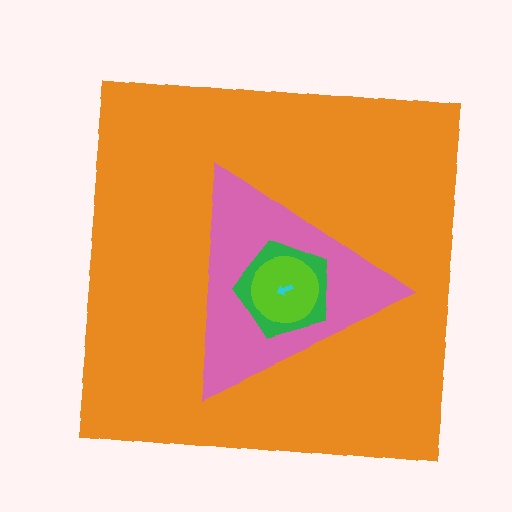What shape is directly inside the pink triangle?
The green pentagon.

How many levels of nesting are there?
5.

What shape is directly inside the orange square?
The pink triangle.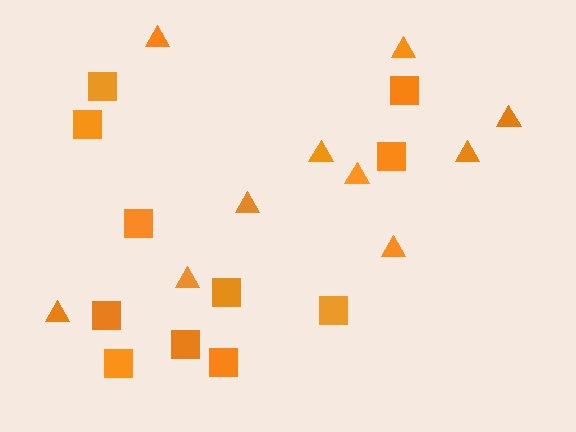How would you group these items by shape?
There are 2 groups: one group of triangles (10) and one group of squares (11).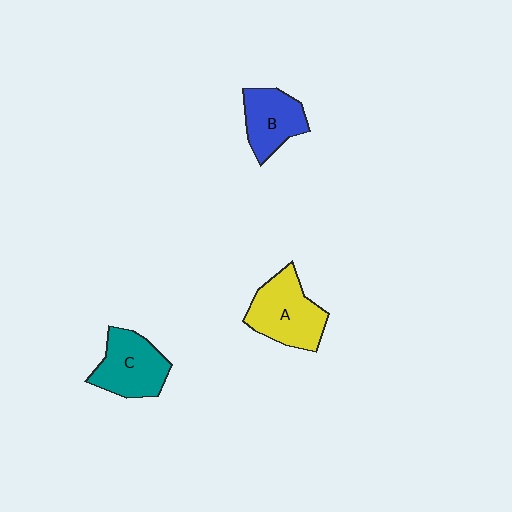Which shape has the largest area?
Shape A (yellow).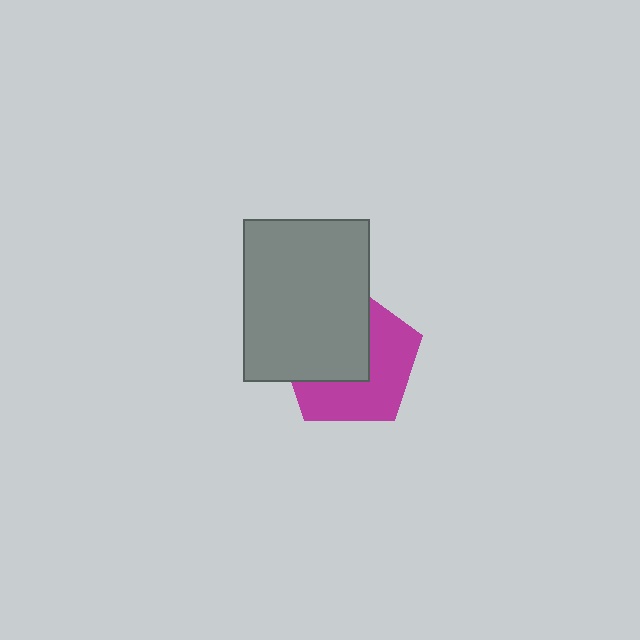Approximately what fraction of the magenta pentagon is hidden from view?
Roughly 48% of the magenta pentagon is hidden behind the gray rectangle.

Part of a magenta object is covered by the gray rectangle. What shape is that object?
It is a pentagon.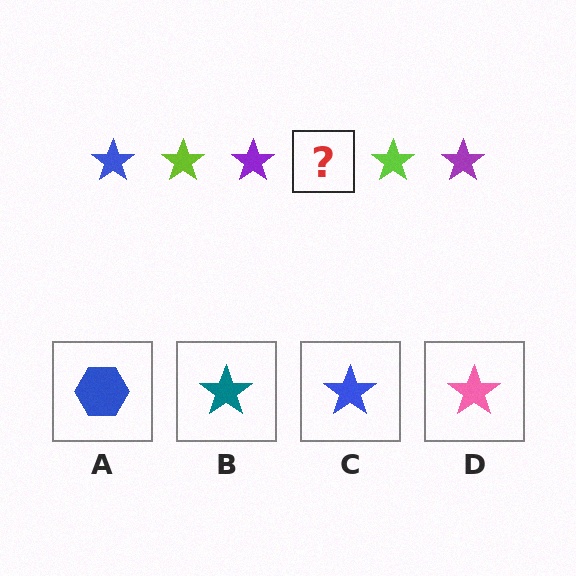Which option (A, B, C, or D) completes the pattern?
C.